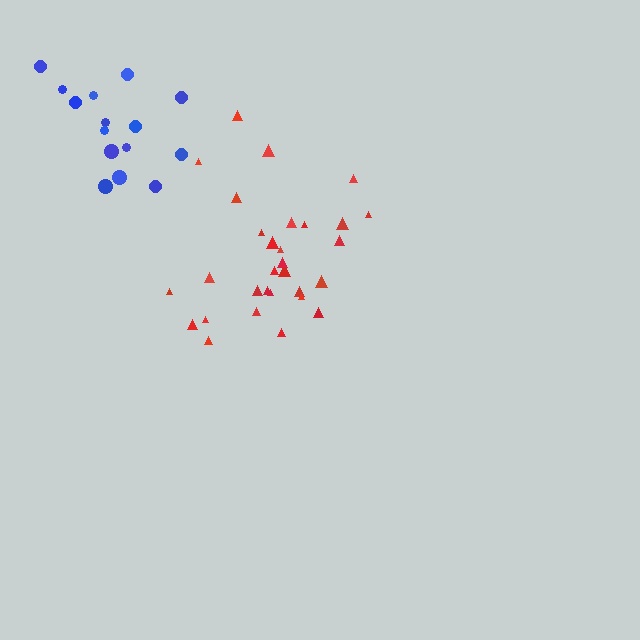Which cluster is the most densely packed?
Red.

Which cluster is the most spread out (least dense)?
Blue.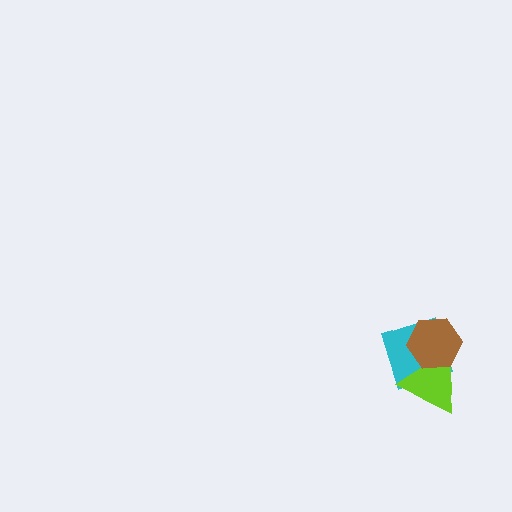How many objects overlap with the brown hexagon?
2 objects overlap with the brown hexagon.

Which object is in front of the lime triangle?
The brown hexagon is in front of the lime triangle.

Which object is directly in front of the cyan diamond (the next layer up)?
The lime triangle is directly in front of the cyan diamond.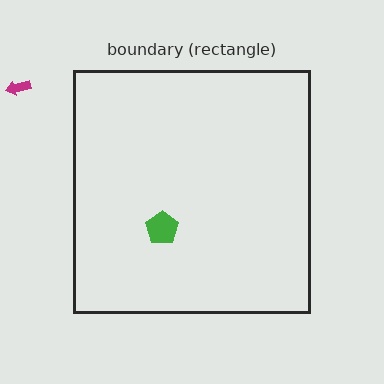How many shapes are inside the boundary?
1 inside, 1 outside.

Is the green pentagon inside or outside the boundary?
Inside.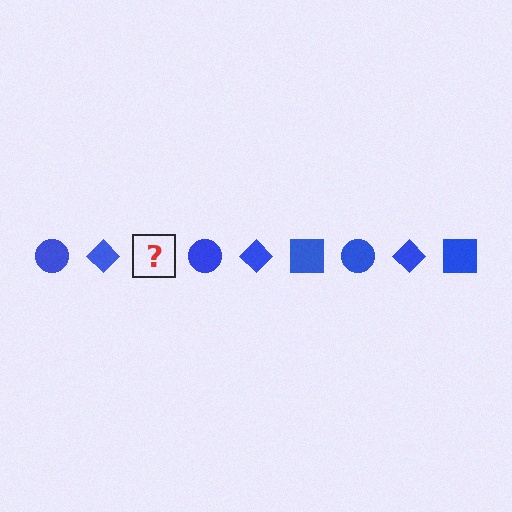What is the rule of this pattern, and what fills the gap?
The rule is that the pattern cycles through circle, diamond, square shapes in blue. The gap should be filled with a blue square.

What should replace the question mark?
The question mark should be replaced with a blue square.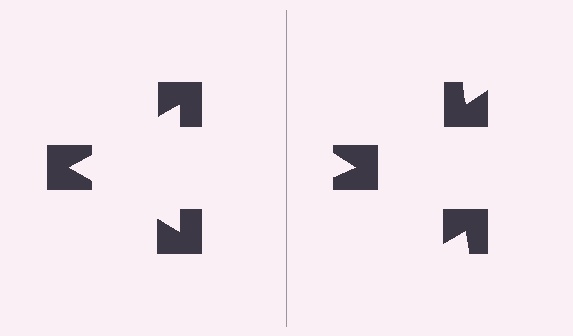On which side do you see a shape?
An illusory triangle appears on the left side. On the right side the wedge cuts are rotated, so no coherent shape forms.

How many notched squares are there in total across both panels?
6 — 3 on each side.